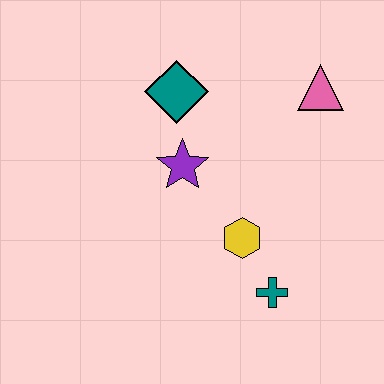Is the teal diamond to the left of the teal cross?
Yes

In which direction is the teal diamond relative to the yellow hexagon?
The teal diamond is above the yellow hexagon.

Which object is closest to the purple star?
The teal diamond is closest to the purple star.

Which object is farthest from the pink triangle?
The teal cross is farthest from the pink triangle.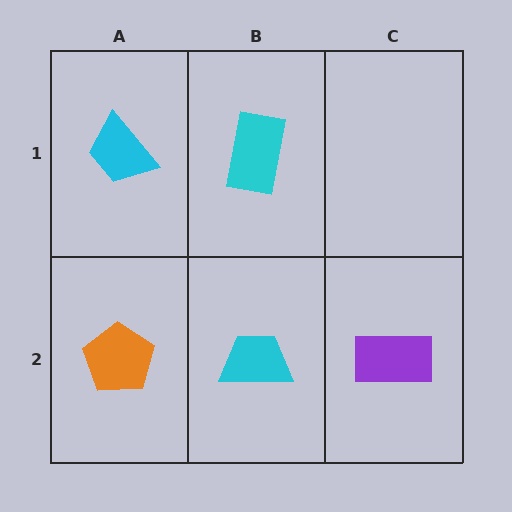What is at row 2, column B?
A cyan trapezoid.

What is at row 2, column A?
An orange pentagon.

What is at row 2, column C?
A purple rectangle.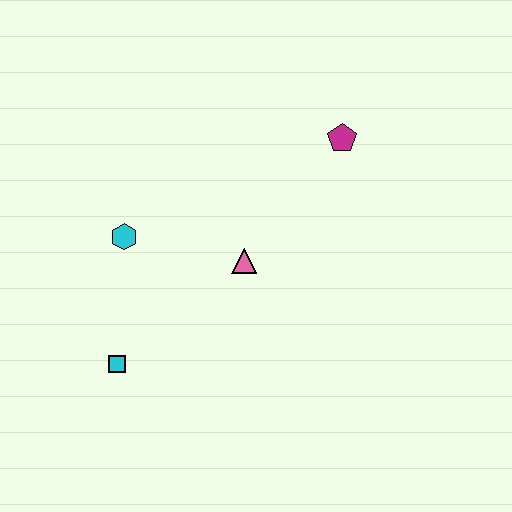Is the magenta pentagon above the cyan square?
Yes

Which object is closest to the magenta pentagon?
The pink triangle is closest to the magenta pentagon.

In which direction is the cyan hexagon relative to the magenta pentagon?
The cyan hexagon is to the left of the magenta pentagon.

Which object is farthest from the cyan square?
The magenta pentagon is farthest from the cyan square.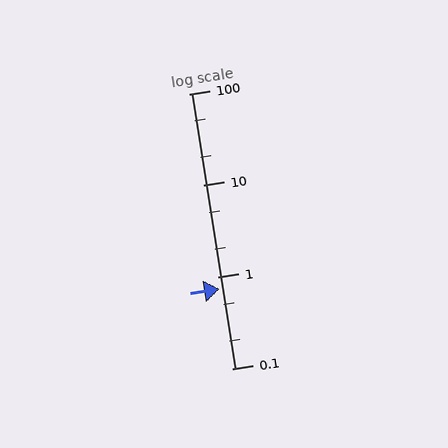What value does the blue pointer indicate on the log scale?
The pointer indicates approximately 0.74.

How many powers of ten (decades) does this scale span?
The scale spans 3 decades, from 0.1 to 100.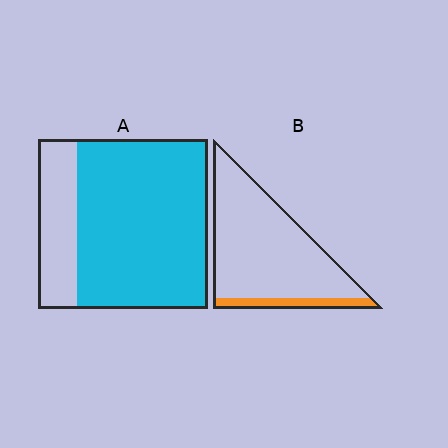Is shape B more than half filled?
No.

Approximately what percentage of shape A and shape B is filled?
A is approximately 75% and B is approximately 10%.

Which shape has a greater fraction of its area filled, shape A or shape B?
Shape A.